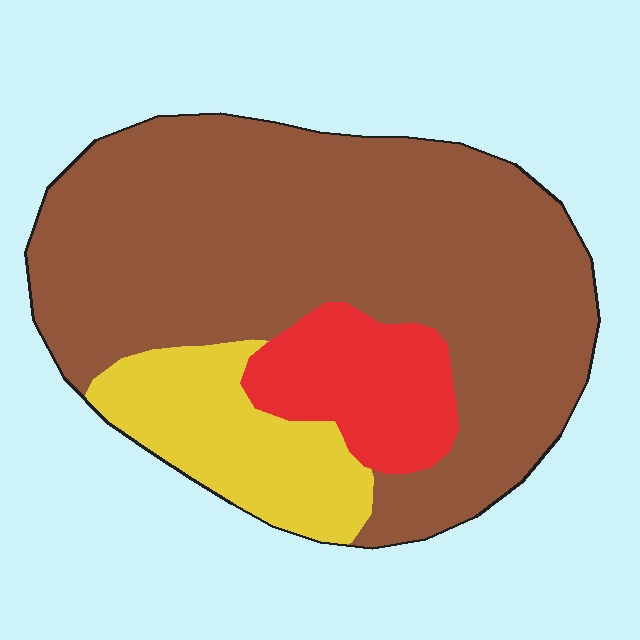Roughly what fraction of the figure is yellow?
Yellow takes up about one sixth (1/6) of the figure.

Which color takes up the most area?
Brown, at roughly 70%.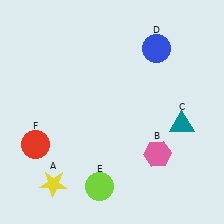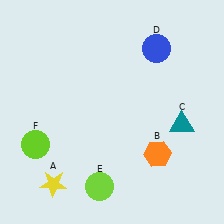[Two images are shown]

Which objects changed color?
B changed from pink to orange. F changed from red to lime.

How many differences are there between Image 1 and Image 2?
There are 2 differences between the two images.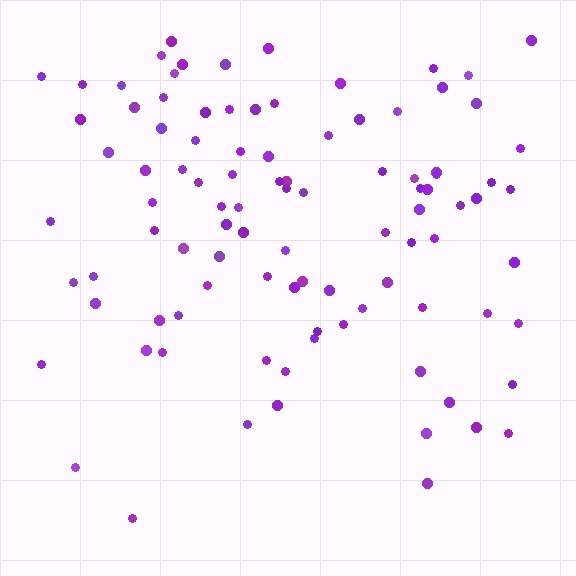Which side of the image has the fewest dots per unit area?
The bottom.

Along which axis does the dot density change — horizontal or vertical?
Vertical.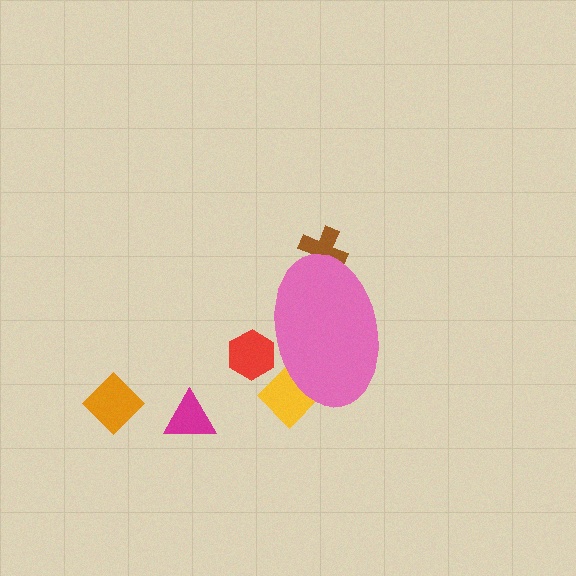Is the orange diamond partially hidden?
No, the orange diamond is fully visible.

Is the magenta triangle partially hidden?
No, the magenta triangle is fully visible.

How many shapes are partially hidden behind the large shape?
3 shapes are partially hidden.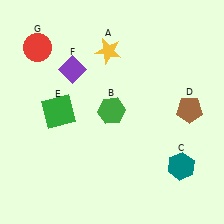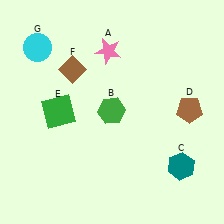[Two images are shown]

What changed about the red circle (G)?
In Image 1, G is red. In Image 2, it changed to cyan.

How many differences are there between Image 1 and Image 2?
There are 3 differences between the two images.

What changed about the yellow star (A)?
In Image 1, A is yellow. In Image 2, it changed to pink.